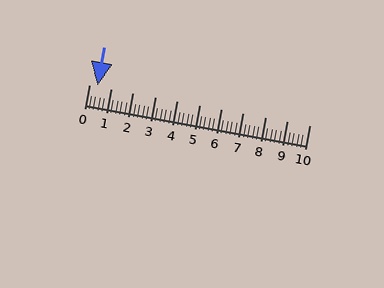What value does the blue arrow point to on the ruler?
The blue arrow points to approximately 0.4.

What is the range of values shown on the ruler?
The ruler shows values from 0 to 10.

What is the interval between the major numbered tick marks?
The major tick marks are spaced 1 units apart.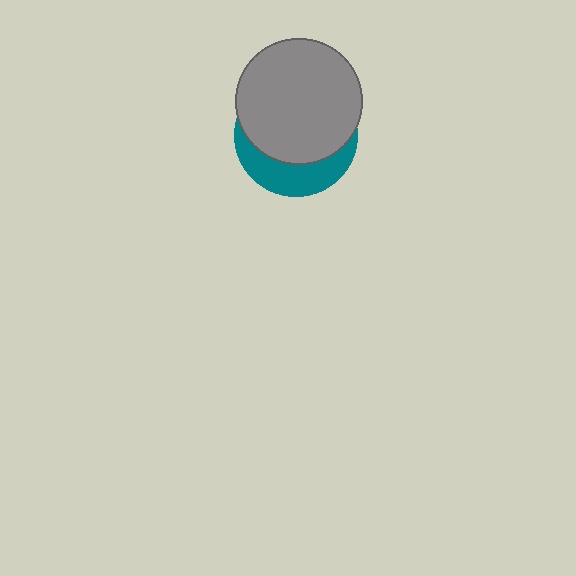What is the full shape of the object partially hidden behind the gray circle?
The partially hidden object is a teal circle.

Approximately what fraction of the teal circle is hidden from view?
Roughly 68% of the teal circle is hidden behind the gray circle.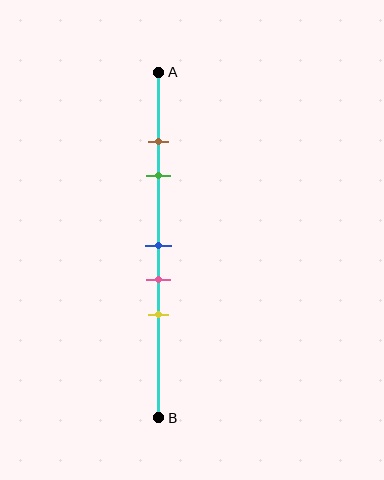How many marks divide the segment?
There are 5 marks dividing the segment.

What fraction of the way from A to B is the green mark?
The green mark is approximately 30% (0.3) of the way from A to B.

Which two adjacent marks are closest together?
The brown and green marks are the closest adjacent pair.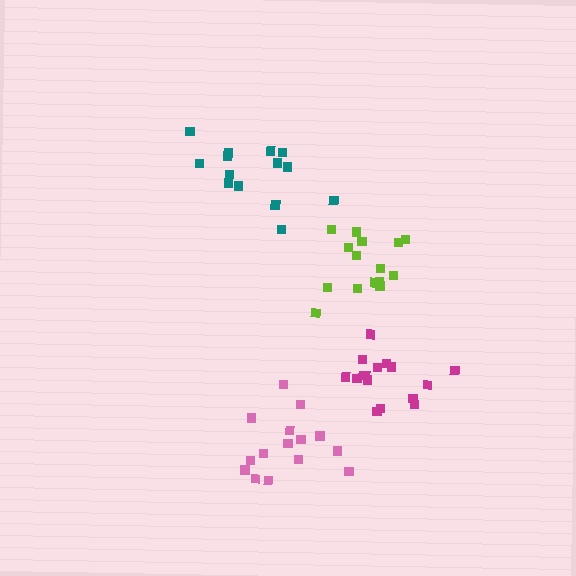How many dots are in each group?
Group 1: 14 dots, Group 2: 15 dots, Group 3: 15 dots, Group 4: 16 dots (60 total).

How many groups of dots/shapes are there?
There are 4 groups.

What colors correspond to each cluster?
The clusters are colored: teal, pink, lime, magenta.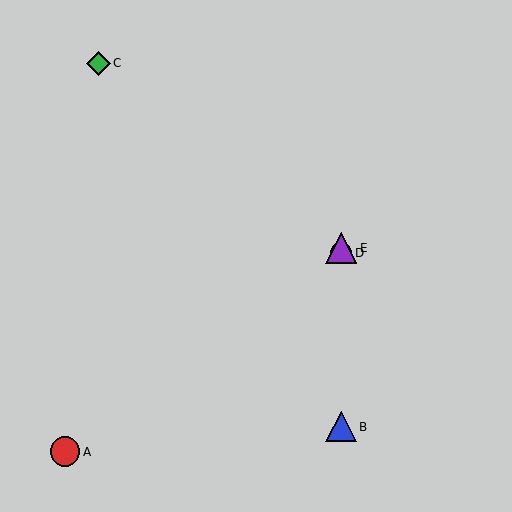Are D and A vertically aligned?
No, D is at x≈341 and A is at x≈65.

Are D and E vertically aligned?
Yes, both are at x≈341.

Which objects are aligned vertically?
Objects B, D, E are aligned vertically.